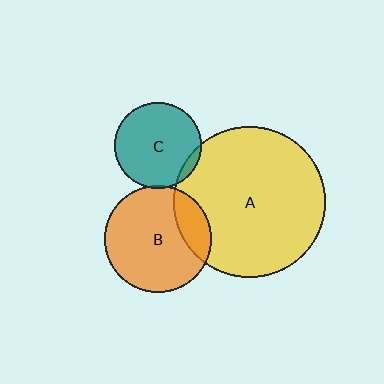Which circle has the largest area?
Circle A (yellow).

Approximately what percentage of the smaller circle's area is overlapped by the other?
Approximately 20%.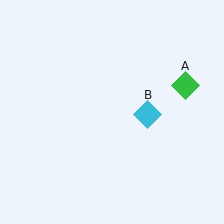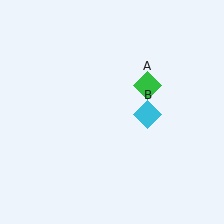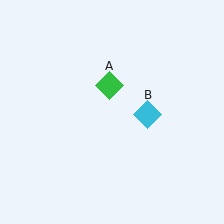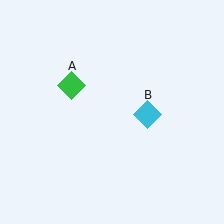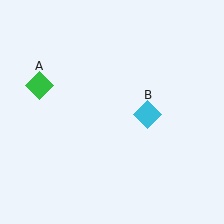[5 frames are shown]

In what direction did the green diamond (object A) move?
The green diamond (object A) moved left.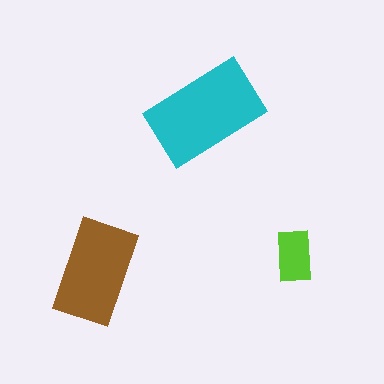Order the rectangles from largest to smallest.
the cyan one, the brown one, the lime one.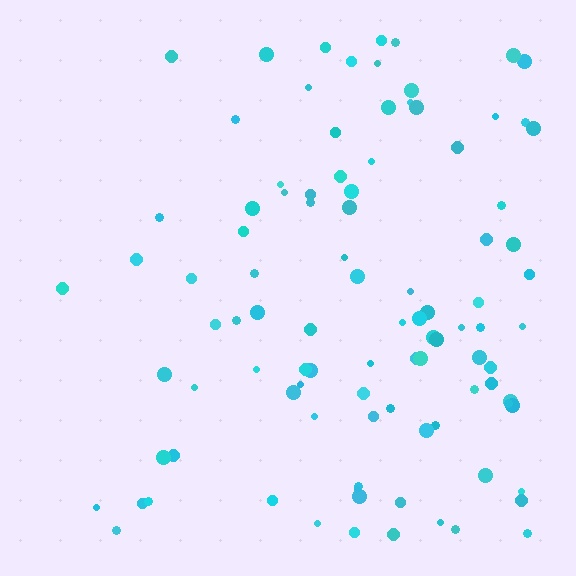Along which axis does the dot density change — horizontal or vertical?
Horizontal.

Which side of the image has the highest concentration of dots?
The right.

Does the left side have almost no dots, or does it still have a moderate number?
Still a moderate number, just noticeably fewer than the right.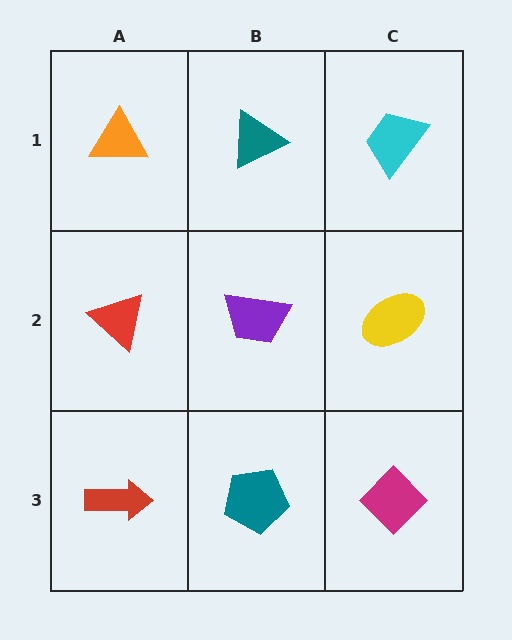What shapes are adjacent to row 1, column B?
A purple trapezoid (row 2, column B), an orange triangle (row 1, column A), a cyan trapezoid (row 1, column C).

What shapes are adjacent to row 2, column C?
A cyan trapezoid (row 1, column C), a magenta diamond (row 3, column C), a purple trapezoid (row 2, column B).